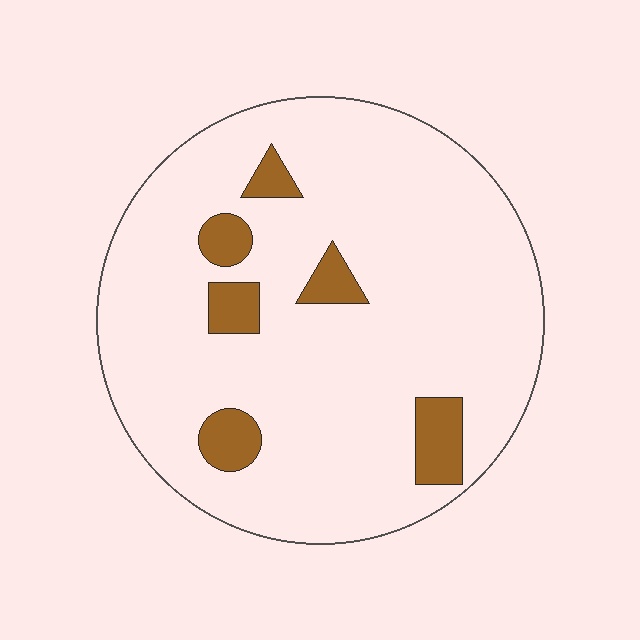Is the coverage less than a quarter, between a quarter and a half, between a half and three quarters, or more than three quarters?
Less than a quarter.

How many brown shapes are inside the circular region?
6.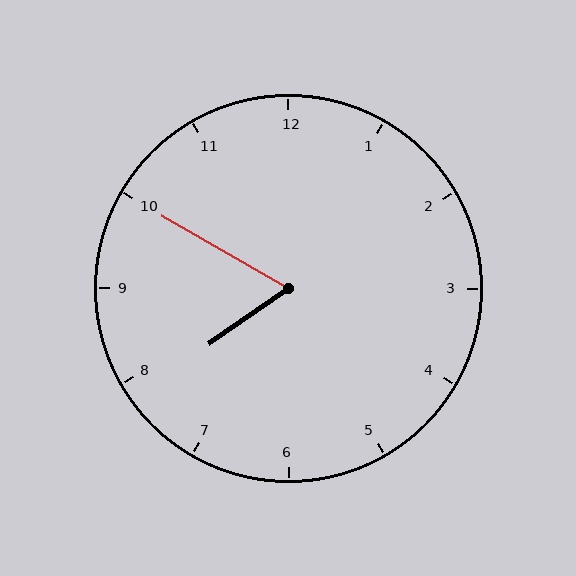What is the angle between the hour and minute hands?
Approximately 65 degrees.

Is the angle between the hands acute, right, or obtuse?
It is acute.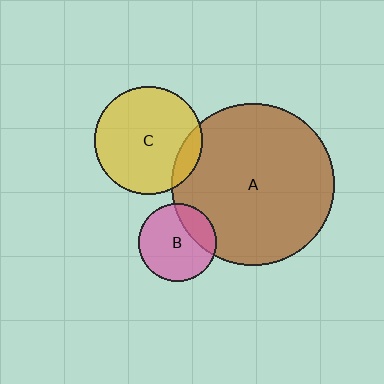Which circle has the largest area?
Circle A (brown).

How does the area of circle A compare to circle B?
Approximately 4.3 times.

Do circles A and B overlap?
Yes.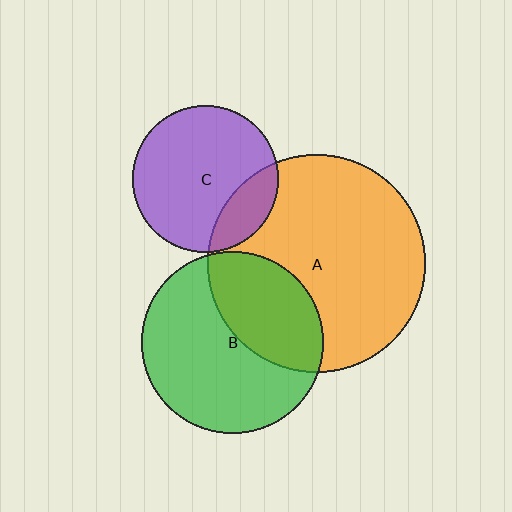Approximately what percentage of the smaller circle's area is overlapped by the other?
Approximately 35%.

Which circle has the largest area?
Circle A (orange).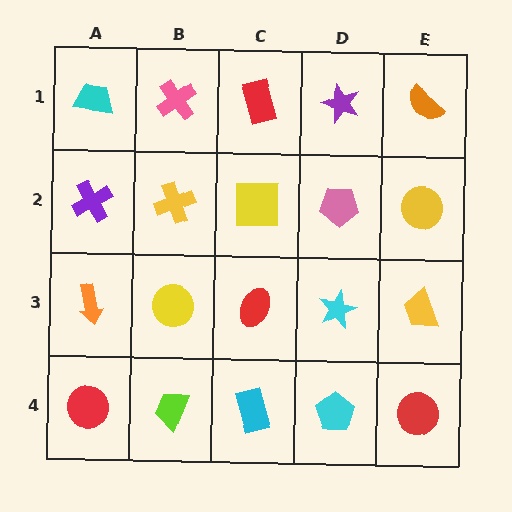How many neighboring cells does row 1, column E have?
2.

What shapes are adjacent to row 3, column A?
A purple cross (row 2, column A), a red circle (row 4, column A), a yellow circle (row 3, column B).